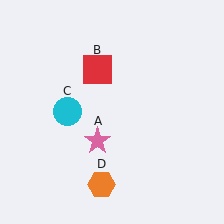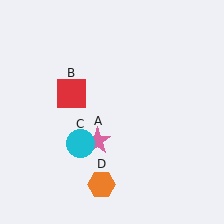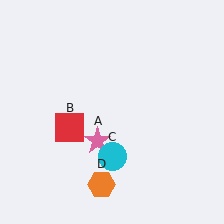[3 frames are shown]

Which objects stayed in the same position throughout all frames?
Pink star (object A) and orange hexagon (object D) remained stationary.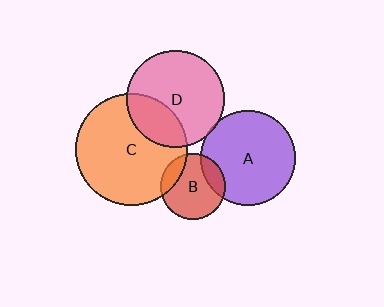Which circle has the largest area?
Circle C (orange).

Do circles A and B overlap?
Yes.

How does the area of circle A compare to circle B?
Approximately 2.1 times.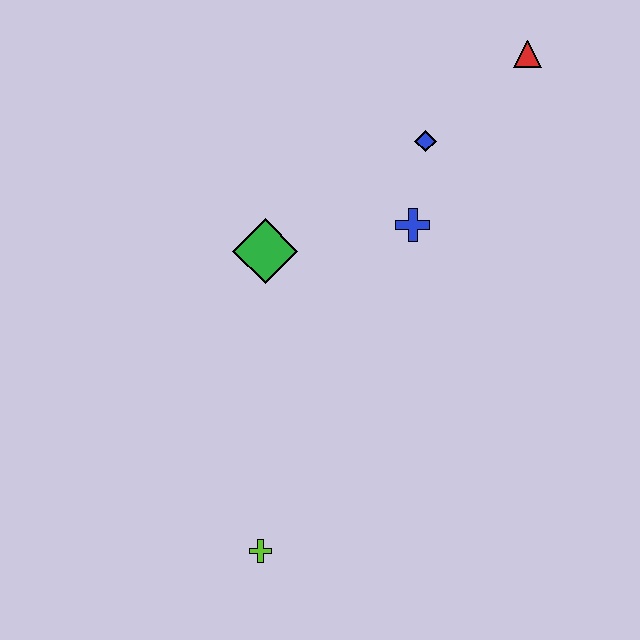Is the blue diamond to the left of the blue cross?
No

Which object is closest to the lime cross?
The green diamond is closest to the lime cross.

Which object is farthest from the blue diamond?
The lime cross is farthest from the blue diamond.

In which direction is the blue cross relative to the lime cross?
The blue cross is above the lime cross.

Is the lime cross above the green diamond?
No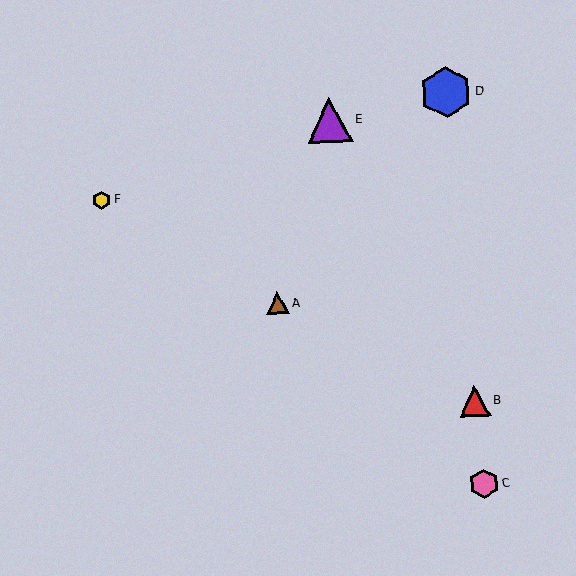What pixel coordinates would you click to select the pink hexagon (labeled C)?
Click at (484, 484) to select the pink hexagon C.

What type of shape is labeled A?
Shape A is a brown triangle.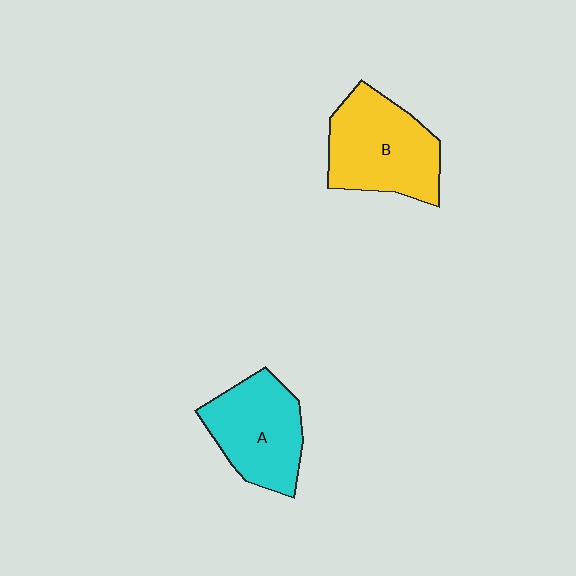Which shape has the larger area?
Shape B (yellow).